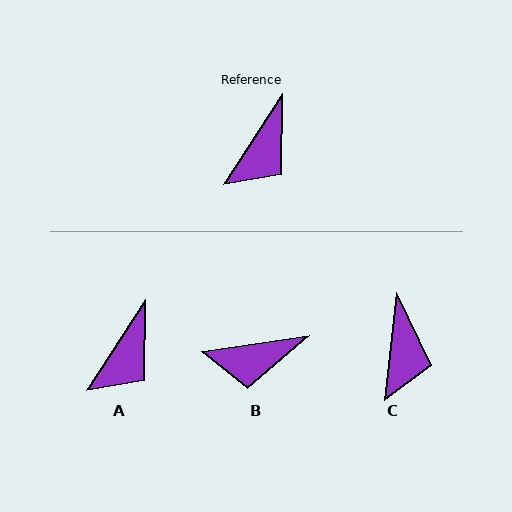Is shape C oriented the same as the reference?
No, it is off by about 27 degrees.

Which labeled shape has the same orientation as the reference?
A.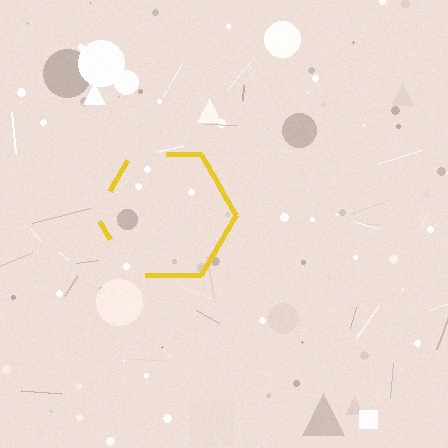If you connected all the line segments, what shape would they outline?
They would outline a hexagon.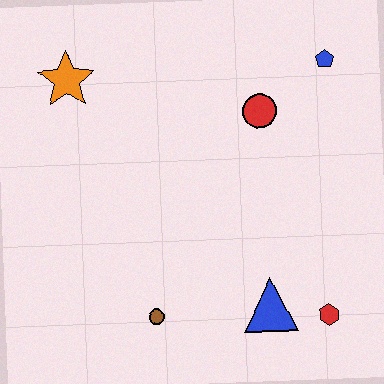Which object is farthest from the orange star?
The red hexagon is farthest from the orange star.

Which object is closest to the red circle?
The blue pentagon is closest to the red circle.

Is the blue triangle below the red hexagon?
No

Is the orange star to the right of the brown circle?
No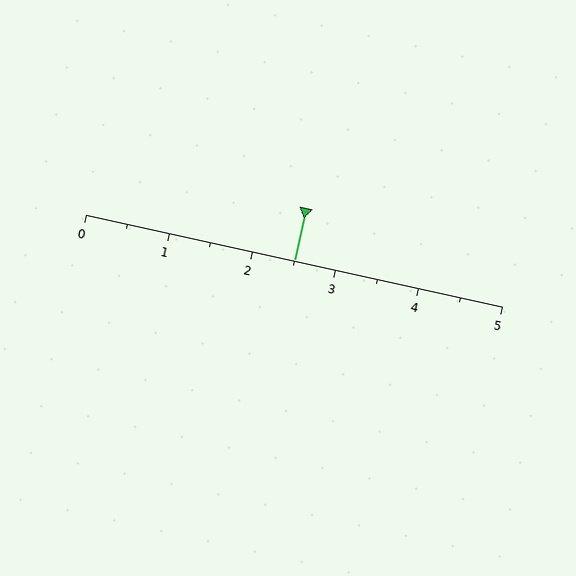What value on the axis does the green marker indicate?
The marker indicates approximately 2.5.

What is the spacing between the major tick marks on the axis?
The major ticks are spaced 1 apart.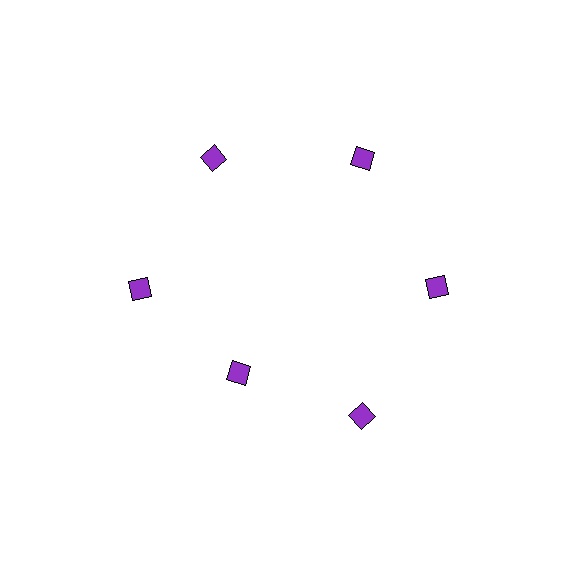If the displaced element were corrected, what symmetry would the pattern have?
It would have 6-fold rotational symmetry — the pattern would map onto itself every 60 degrees.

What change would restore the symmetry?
The symmetry would be restored by moving it outward, back onto the ring so that all 6 diamonds sit at equal angles and equal distance from the center.